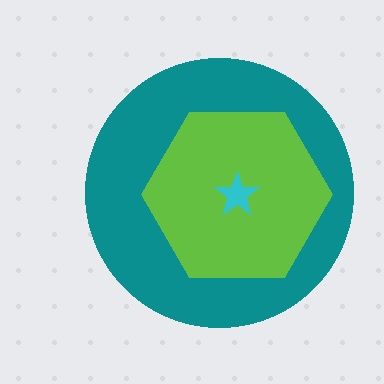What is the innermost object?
The cyan star.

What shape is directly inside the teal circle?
The lime hexagon.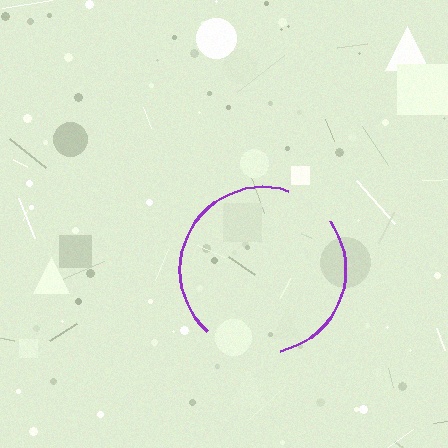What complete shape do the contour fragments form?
The contour fragments form a circle.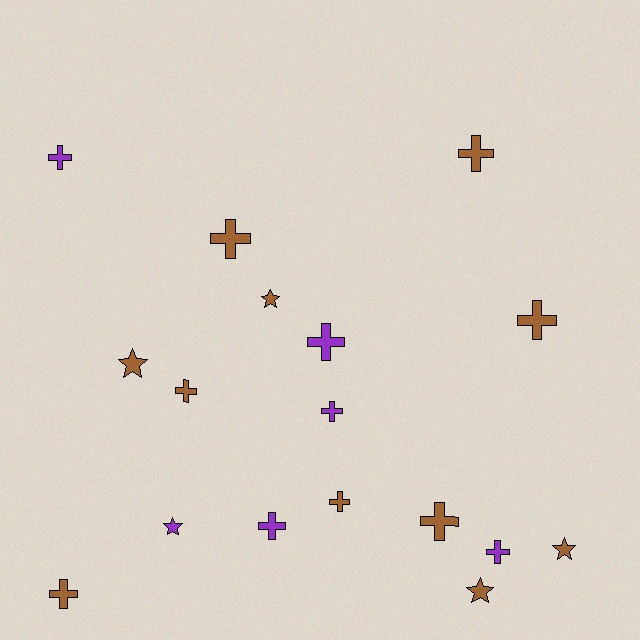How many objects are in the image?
There are 17 objects.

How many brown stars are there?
There are 4 brown stars.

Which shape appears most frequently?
Cross, with 12 objects.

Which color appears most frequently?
Brown, with 11 objects.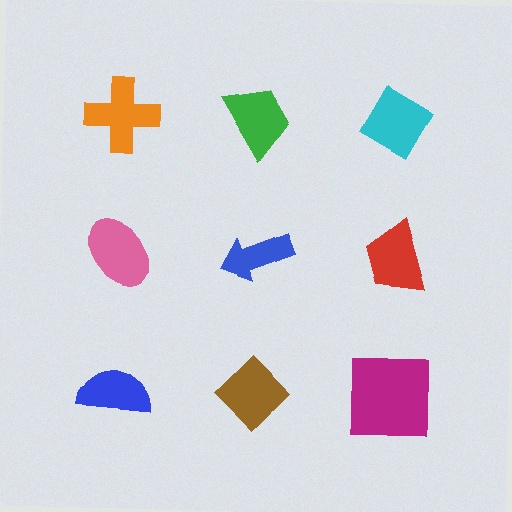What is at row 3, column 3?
A magenta square.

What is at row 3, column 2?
A brown diamond.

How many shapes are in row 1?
3 shapes.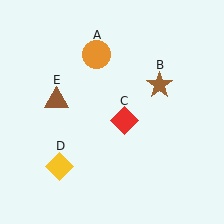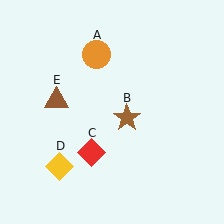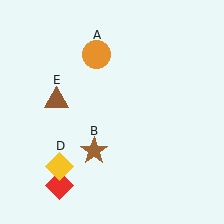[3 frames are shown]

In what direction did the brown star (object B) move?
The brown star (object B) moved down and to the left.